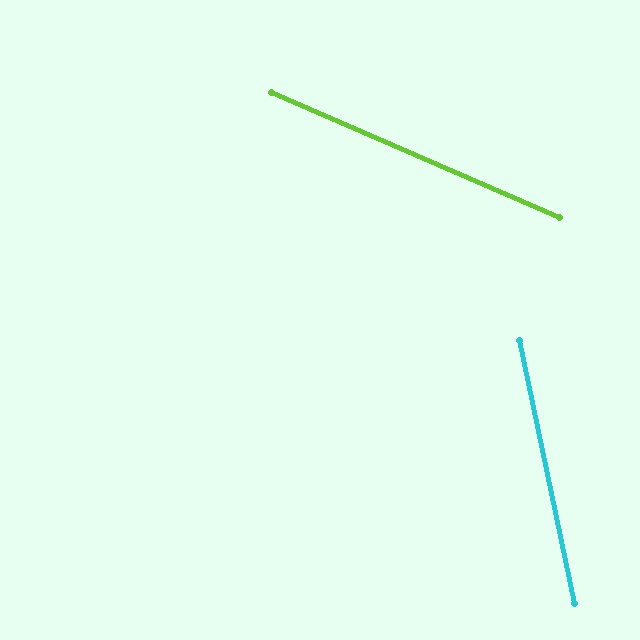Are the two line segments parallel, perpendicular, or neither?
Neither parallel nor perpendicular — they differ by about 55°.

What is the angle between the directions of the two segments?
Approximately 55 degrees.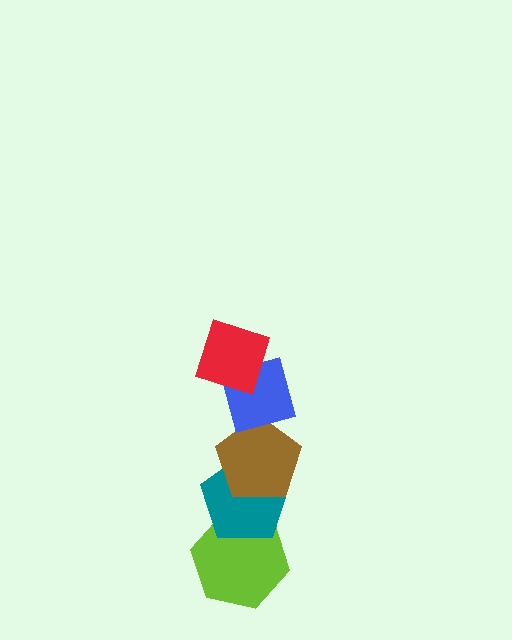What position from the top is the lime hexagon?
The lime hexagon is 5th from the top.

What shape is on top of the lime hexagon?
The teal pentagon is on top of the lime hexagon.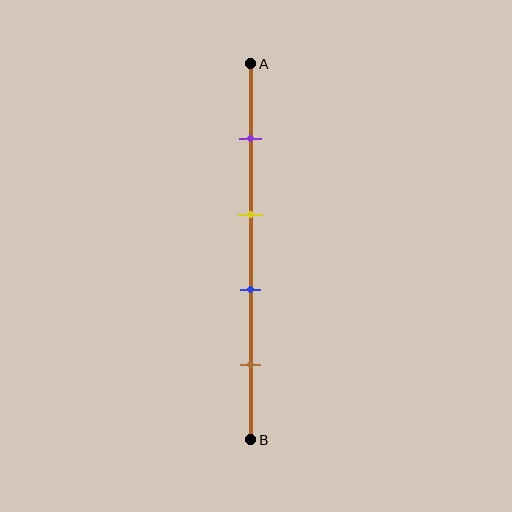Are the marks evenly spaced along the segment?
Yes, the marks are approximately evenly spaced.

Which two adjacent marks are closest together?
The yellow and blue marks are the closest adjacent pair.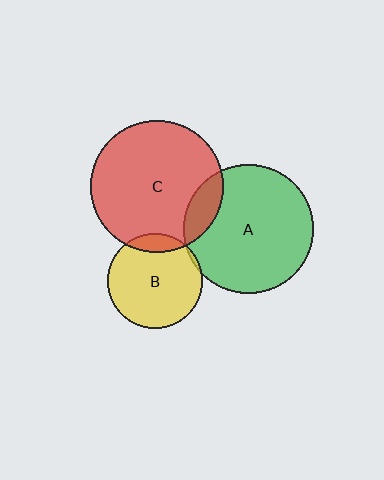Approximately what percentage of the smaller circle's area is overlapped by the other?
Approximately 10%.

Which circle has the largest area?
Circle C (red).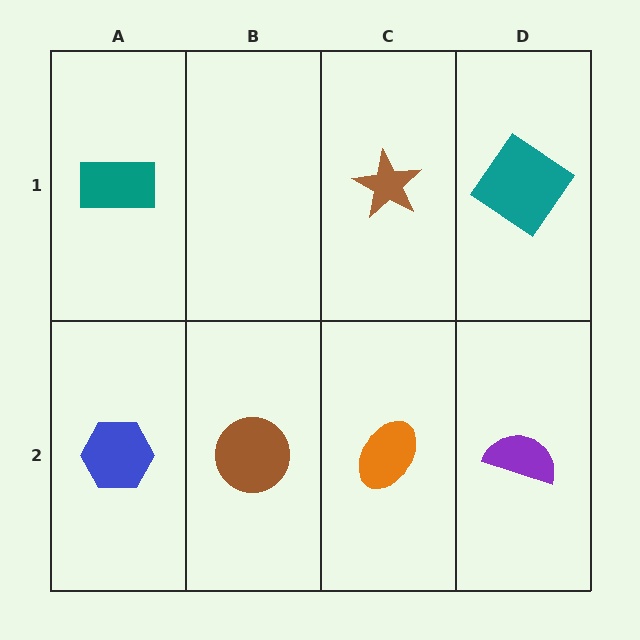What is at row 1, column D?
A teal diamond.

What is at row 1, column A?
A teal rectangle.